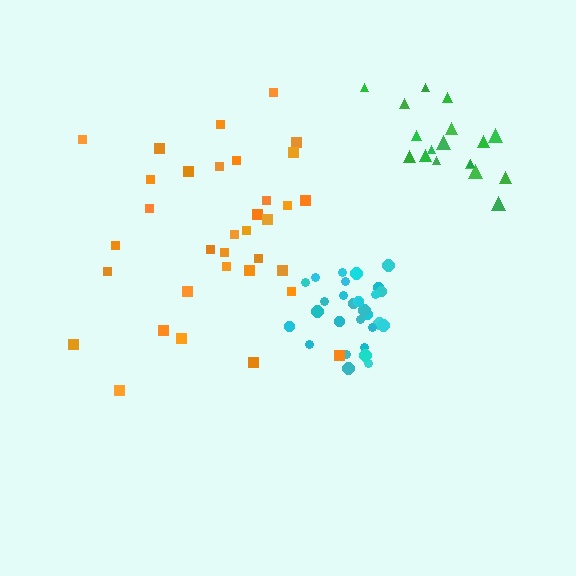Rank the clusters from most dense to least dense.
cyan, green, orange.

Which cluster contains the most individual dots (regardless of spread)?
Orange (34).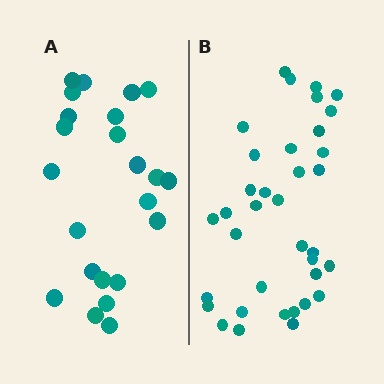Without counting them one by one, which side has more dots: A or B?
Region B (the right region) has more dots.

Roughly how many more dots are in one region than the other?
Region B has approximately 15 more dots than region A.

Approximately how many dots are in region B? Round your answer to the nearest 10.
About 40 dots. (The exact count is 36, which rounds to 40.)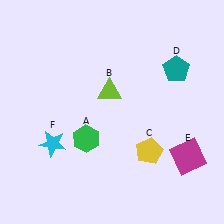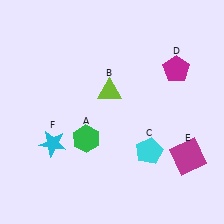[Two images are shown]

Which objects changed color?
C changed from yellow to cyan. D changed from teal to magenta.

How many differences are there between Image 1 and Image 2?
There are 2 differences between the two images.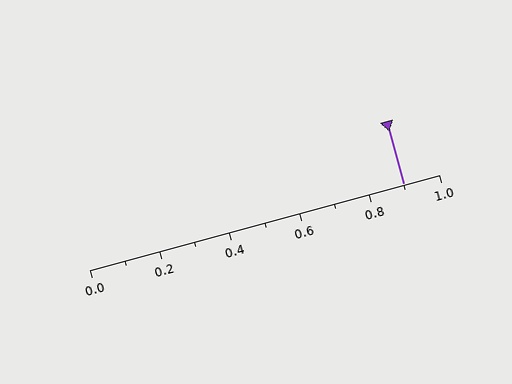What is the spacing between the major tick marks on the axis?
The major ticks are spaced 0.2 apart.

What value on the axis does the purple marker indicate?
The marker indicates approximately 0.9.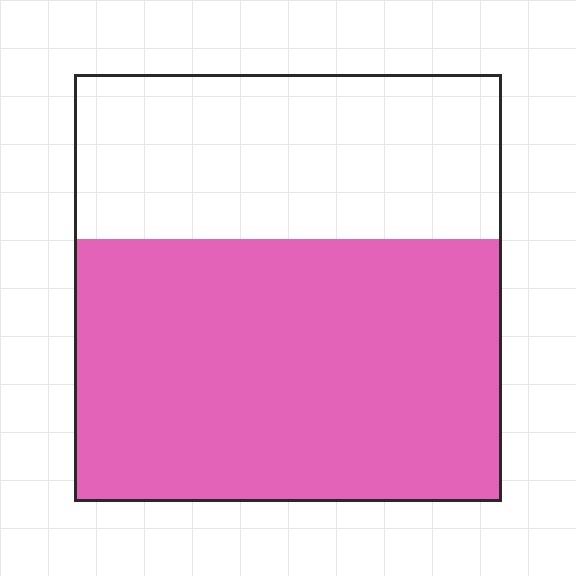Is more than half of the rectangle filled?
Yes.